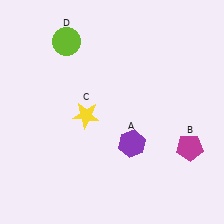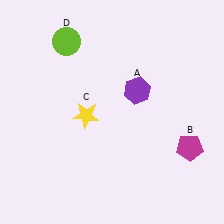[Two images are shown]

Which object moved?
The purple hexagon (A) moved up.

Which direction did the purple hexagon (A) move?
The purple hexagon (A) moved up.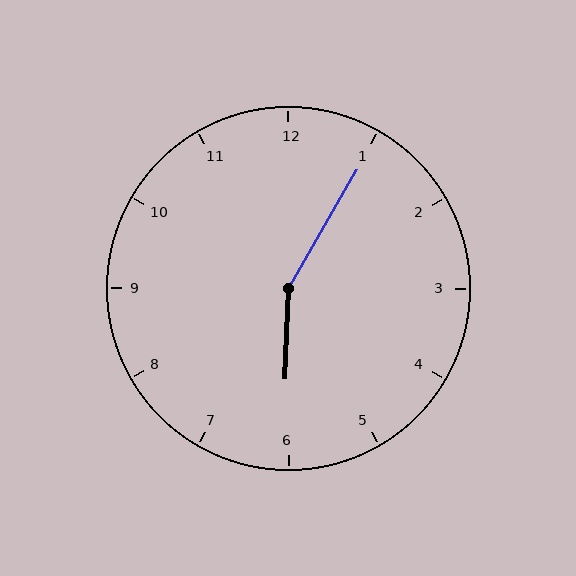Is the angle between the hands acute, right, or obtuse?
It is obtuse.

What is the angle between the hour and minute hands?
Approximately 152 degrees.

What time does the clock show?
6:05.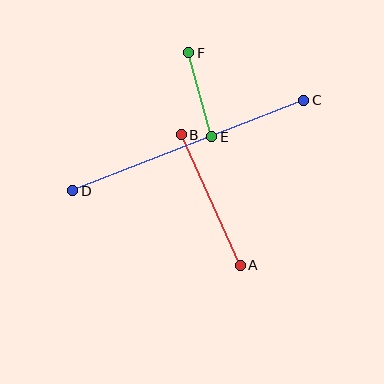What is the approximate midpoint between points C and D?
The midpoint is at approximately (188, 145) pixels.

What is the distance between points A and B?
The distance is approximately 143 pixels.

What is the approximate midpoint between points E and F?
The midpoint is at approximately (200, 95) pixels.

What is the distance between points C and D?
The distance is approximately 248 pixels.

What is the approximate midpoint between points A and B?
The midpoint is at approximately (211, 200) pixels.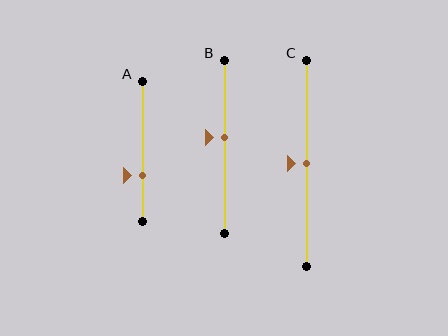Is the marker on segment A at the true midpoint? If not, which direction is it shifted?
No, the marker on segment A is shifted downward by about 17% of the segment length.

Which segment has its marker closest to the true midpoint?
Segment C has its marker closest to the true midpoint.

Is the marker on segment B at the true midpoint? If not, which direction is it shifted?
No, the marker on segment B is shifted upward by about 5% of the segment length.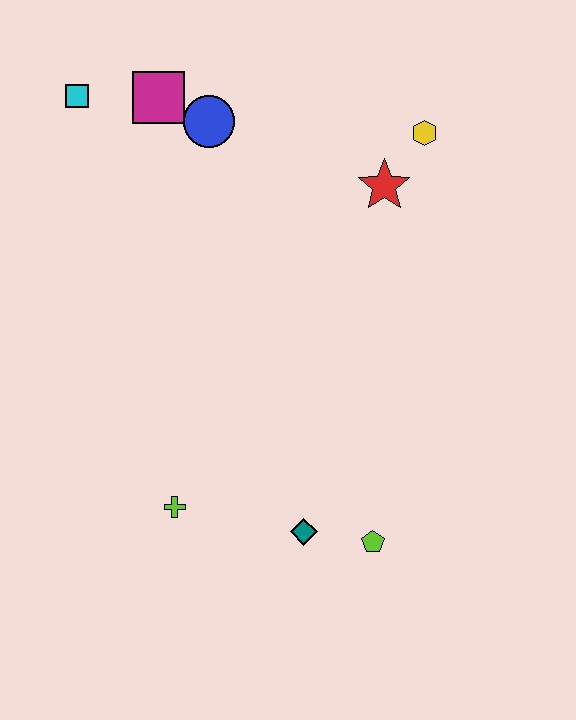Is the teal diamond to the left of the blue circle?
No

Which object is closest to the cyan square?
The magenta square is closest to the cyan square.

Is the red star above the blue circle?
No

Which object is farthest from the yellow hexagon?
The lime cross is farthest from the yellow hexagon.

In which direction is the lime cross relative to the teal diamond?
The lime cross is to the left of the teal diamond.